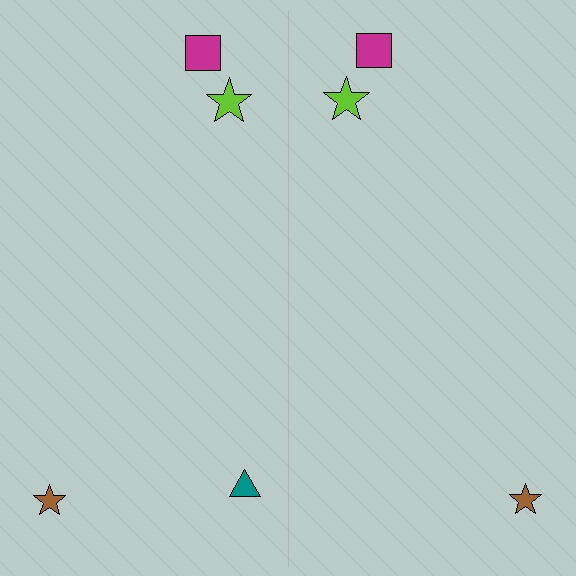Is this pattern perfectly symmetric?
No, the pattern is not perfectly symmetric. A teal triangle is missing from the right side.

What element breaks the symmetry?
A teal triangle is missing from the right side.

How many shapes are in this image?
There are 7 shapes in this image.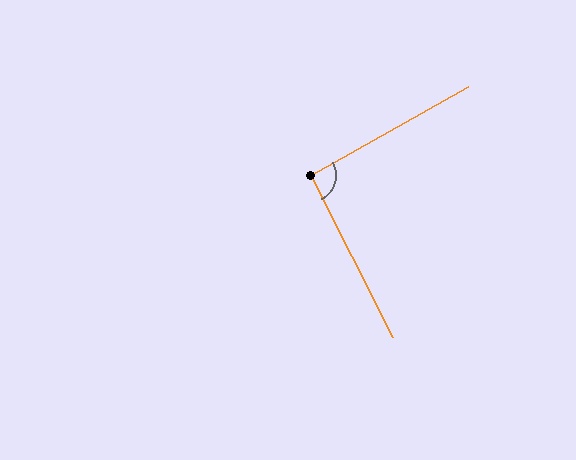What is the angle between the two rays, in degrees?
Approximately 92 degrees.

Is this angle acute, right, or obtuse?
It is approximately a right angle.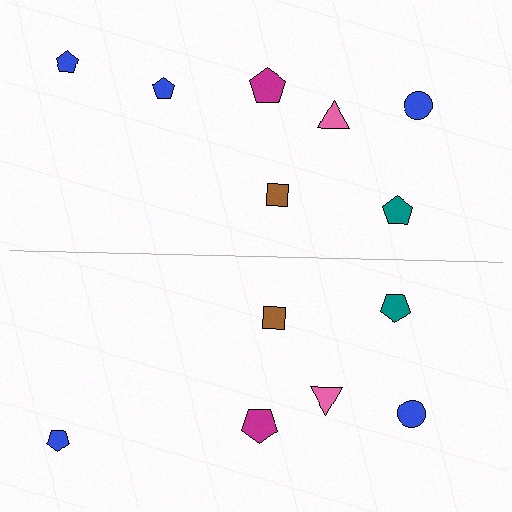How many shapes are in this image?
There are 13 shapes in this image.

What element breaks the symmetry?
A blue pentagon is missing from the bottom side.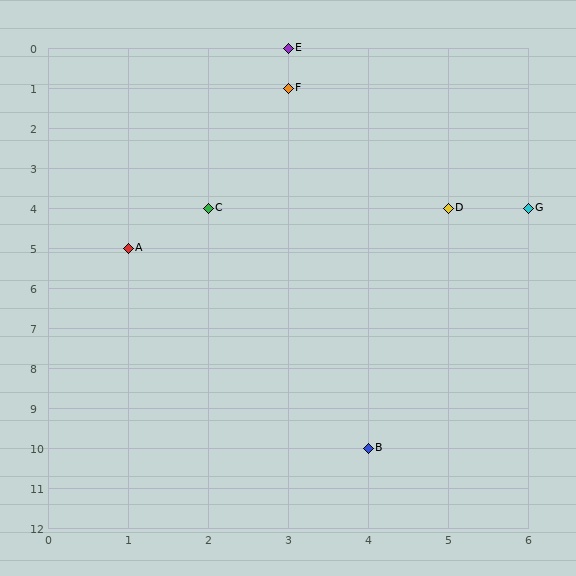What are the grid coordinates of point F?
Point F is at grid coordinates (3, 1).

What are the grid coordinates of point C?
Point C is at grid coordinates (2, 4).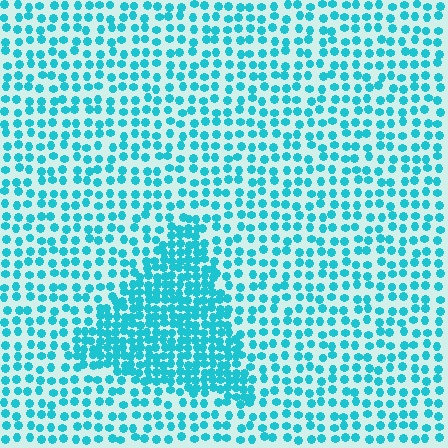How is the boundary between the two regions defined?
The boundary is defined by a change in element density (approximately 2.1x ratio). All elements are the same color, size, and shape.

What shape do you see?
I see a triangle.